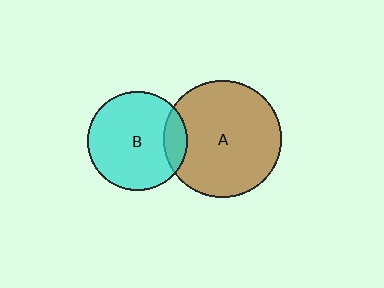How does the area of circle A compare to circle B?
Approximately 1.4 times.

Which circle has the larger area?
Circle A (brown).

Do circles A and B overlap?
Yes.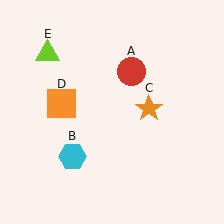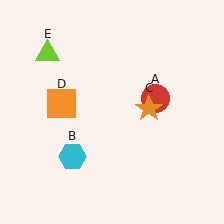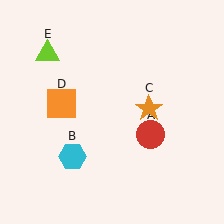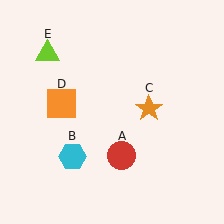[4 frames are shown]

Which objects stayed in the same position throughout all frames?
Cyan hexagon (object B) and orange star (object C) and orange square (object D) and lime triangle (object E) remained stationary.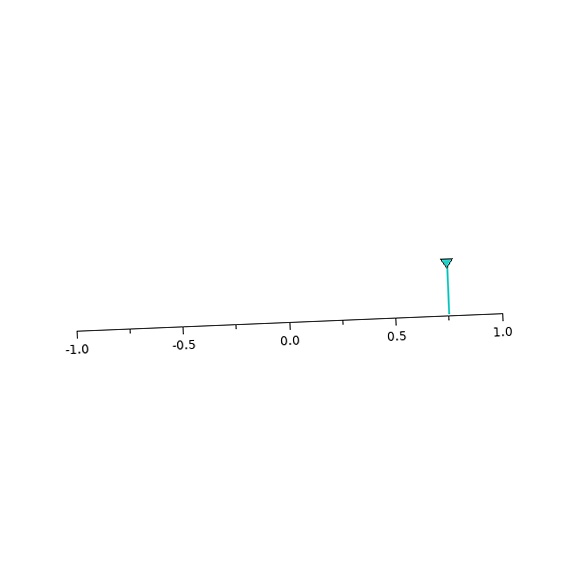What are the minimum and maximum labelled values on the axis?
The axis runs from -1.0 to 1.0.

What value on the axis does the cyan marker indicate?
The marker indicates approximately 0.75.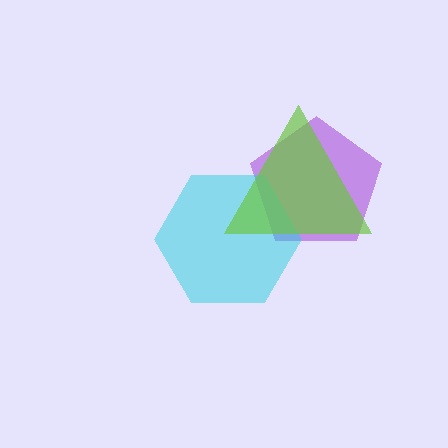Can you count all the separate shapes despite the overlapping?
Yes, there are 3 separate shapes.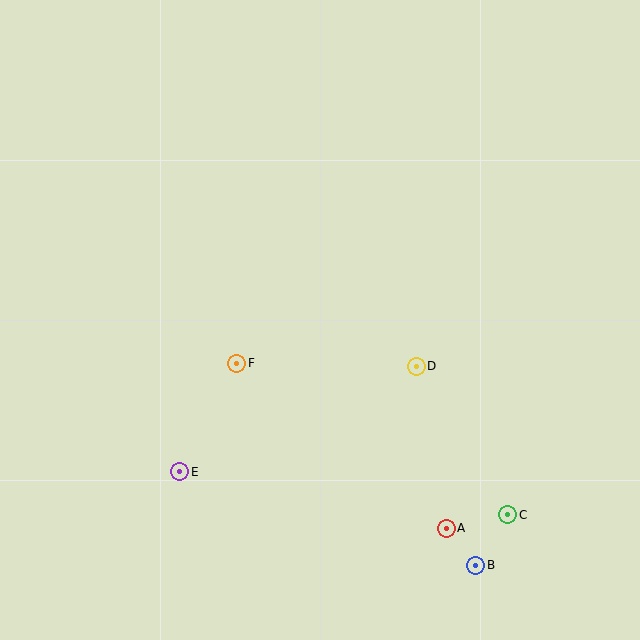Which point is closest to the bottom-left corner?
Point E is closest to the bottom-left corner.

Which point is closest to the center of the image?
Point F at (237, 363) is closest to the center.